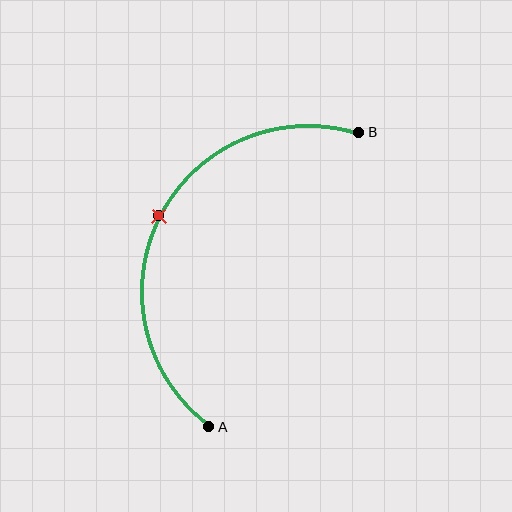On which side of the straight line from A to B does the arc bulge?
The arc bulges to the left of the straight line connecting A and B.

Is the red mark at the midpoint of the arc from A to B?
Yes. The red mark lies on the arc at equal arc-length from both A and B — it is the arc midpoint.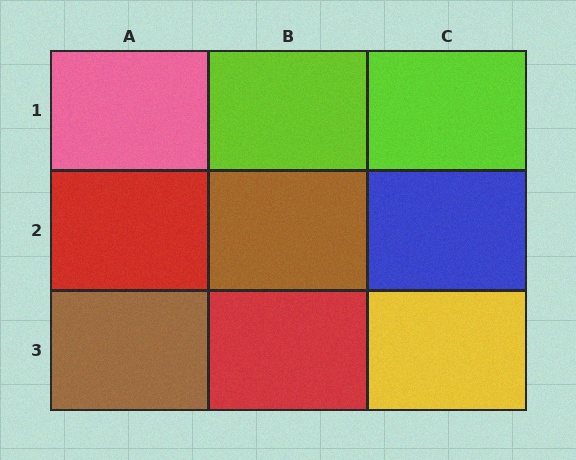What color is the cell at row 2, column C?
Blue.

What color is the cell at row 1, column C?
Lime.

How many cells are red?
2 cells are red.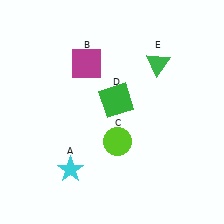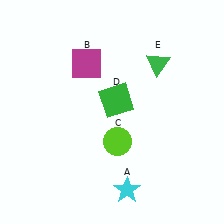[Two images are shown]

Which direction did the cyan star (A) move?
The cyan star (A) moved right.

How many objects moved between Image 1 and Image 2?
1 object moved between the two images.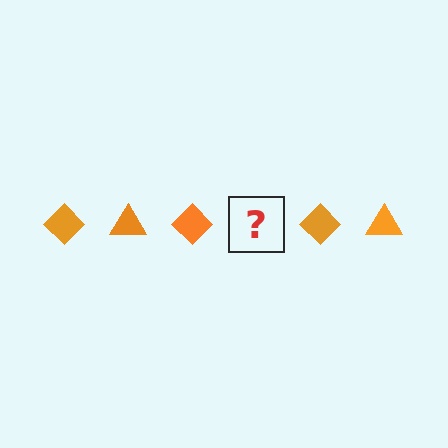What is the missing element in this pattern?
The missing element is an orange triangle.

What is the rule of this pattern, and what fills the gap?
The rule is that the pattern cycles through diamond, triangle shapes in orange. The gap should be filled with an orange triangle.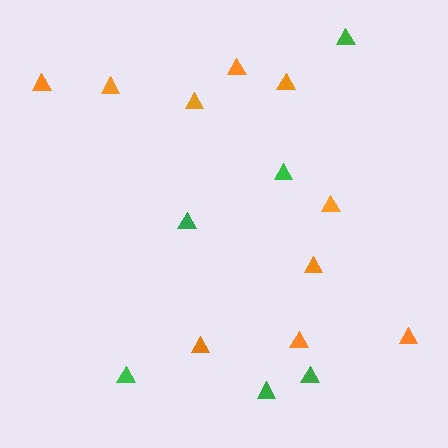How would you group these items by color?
There are 2 groups: one group of orange triangles (10) and one group of green triangles (6).